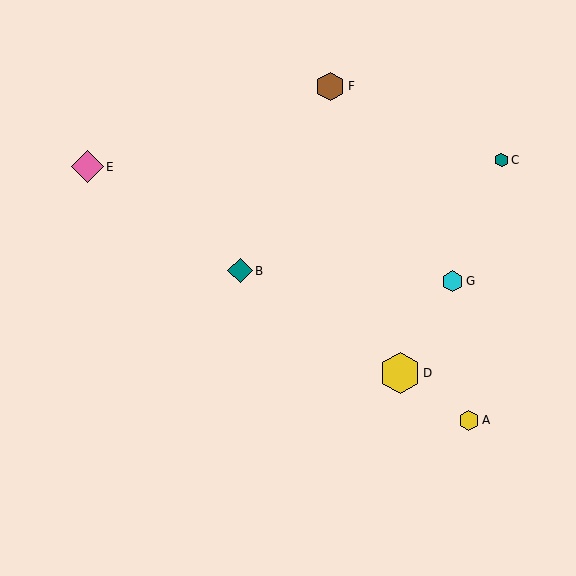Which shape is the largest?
The yellow hexagon (labeled D) is the largest.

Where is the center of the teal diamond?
The center of the teal diamond is at (240, 271).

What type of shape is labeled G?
Shape G is a cyan hexagon.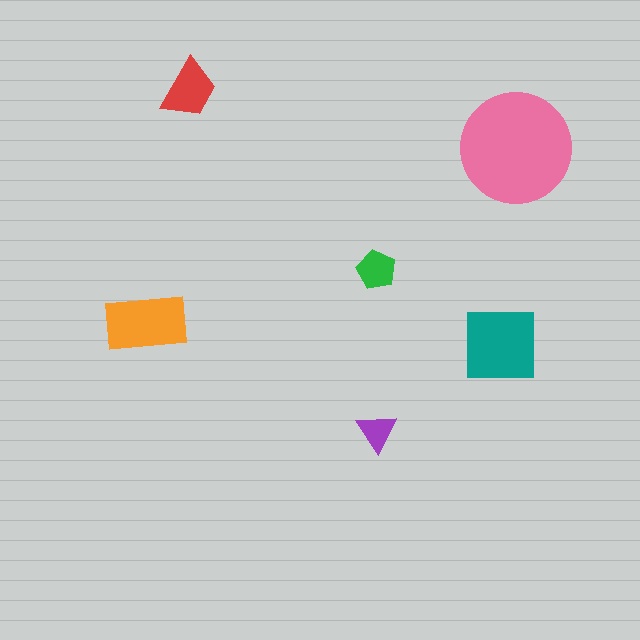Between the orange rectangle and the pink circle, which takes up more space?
The pink circle.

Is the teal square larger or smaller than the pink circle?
Smaller.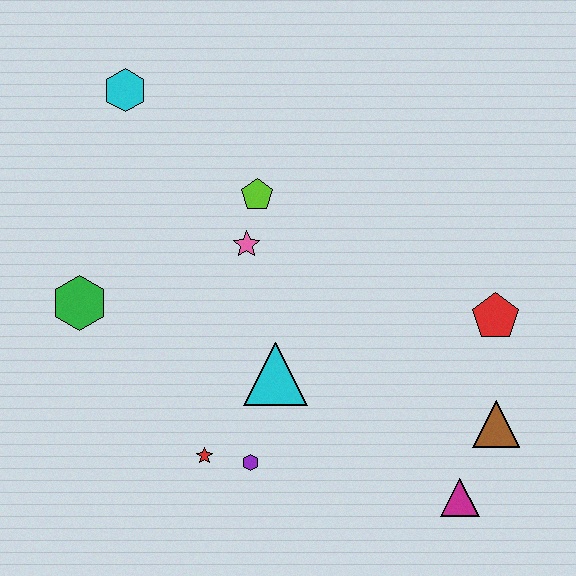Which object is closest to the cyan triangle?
The purple hexagon is closest to the cyan triangle.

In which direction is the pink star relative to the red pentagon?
The pink star is to the left of the red pentagon.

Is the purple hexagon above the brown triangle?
No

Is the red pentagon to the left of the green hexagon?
No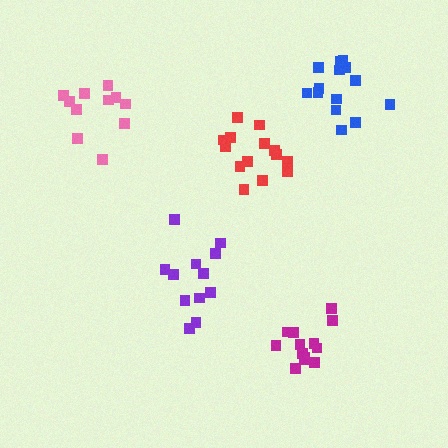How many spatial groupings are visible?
There are 5 spatial groupings.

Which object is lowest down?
The magenta cluster is bottommost.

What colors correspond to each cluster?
The clusters are colored: magenta, purple, blue, red, pink.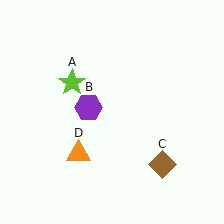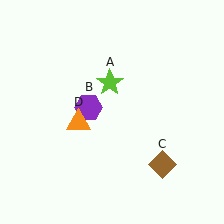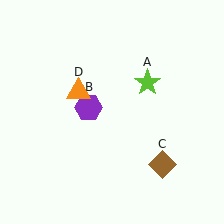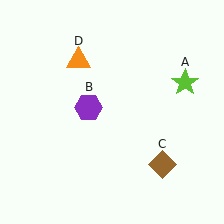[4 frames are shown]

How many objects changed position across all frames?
2 objects changed position: lime star (object A), orange triangle (object D).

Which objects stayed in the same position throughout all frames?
Purple hexagon (object B) and brown diamond (object C) remained stationary.